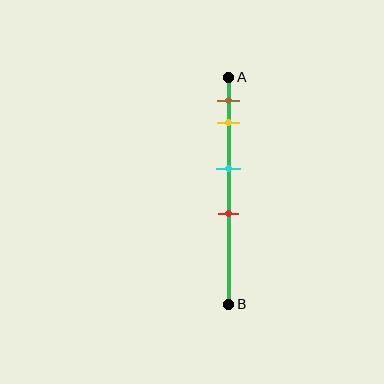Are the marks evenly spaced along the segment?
No, the marks are not evenly spaced.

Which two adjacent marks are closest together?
The brown and yellow marks are the closest adjacent pair.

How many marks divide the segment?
There are 4 marks dividing the segment.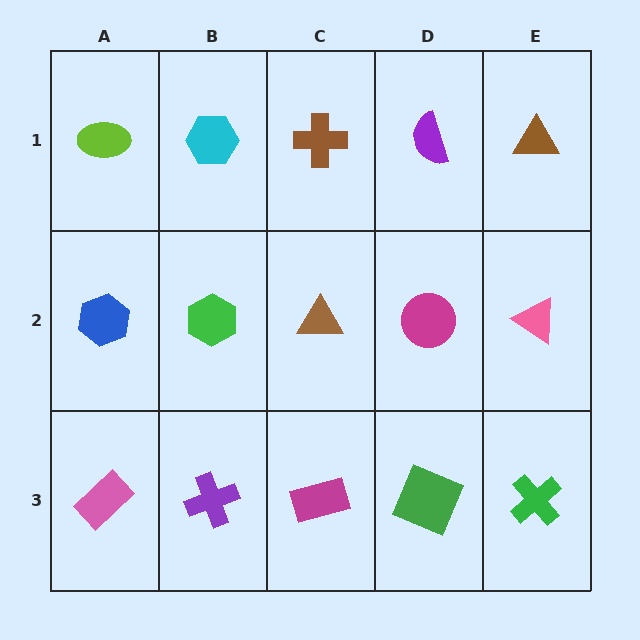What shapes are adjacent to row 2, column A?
A lime ellipse (row 1, column A), a pink rectangle (row 3, column A), a green hexagon (row 2, column B).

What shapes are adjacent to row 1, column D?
A magenta circle (row 2, column D), a brown cross (row 1, column C), a brown triangle (row 1, column E).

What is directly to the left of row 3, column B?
A pink rectangle.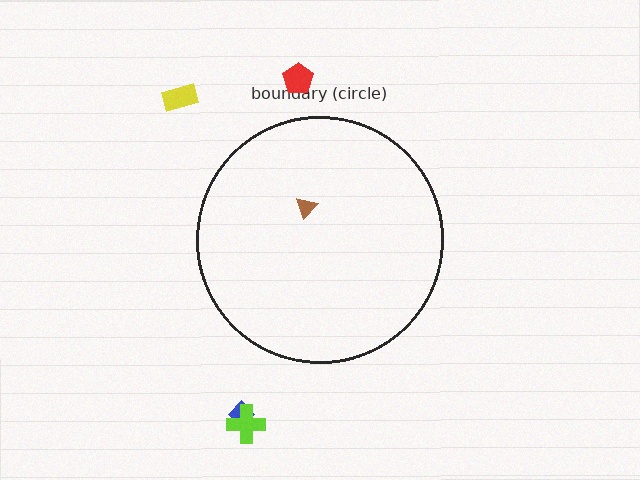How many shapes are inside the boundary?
1 inside, 4 outside.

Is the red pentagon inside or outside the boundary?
Outside.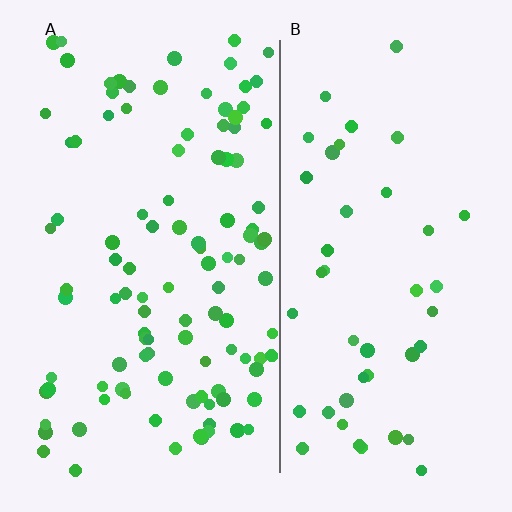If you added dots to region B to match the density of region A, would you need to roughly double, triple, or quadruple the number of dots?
Approximately double.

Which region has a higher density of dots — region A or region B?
A (the left).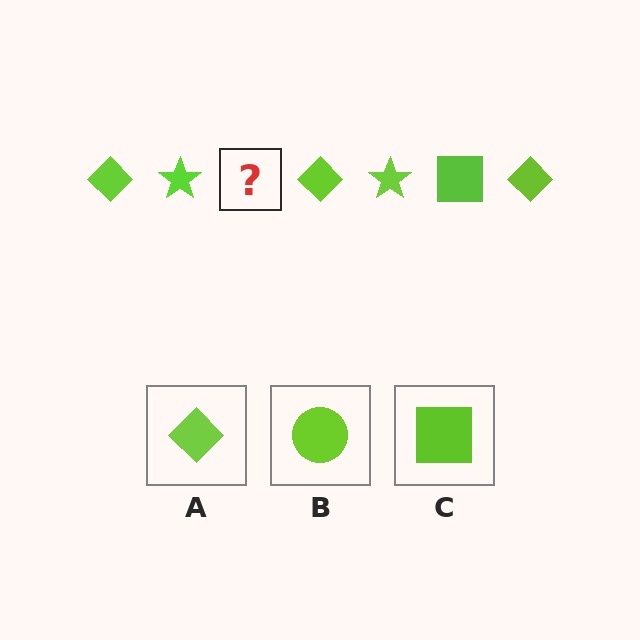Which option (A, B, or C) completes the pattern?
C.